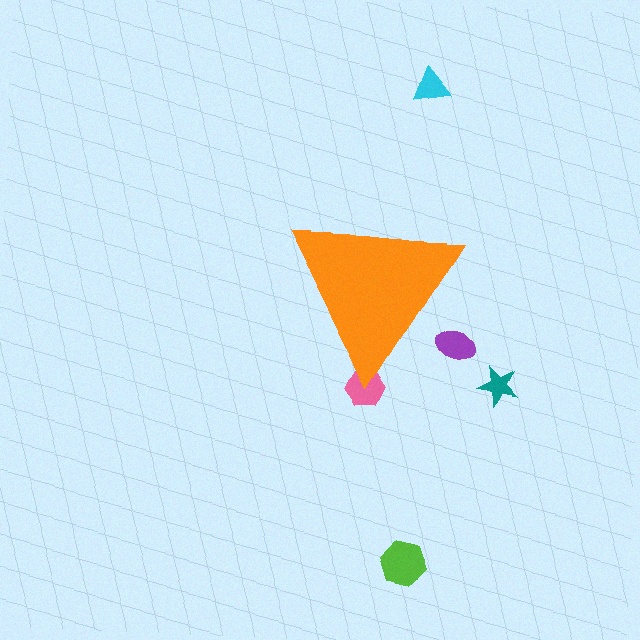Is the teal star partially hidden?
No, the teal star is fully visible.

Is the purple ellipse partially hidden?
Yes, the purple ellipse is partially hidden behind the orange triangle.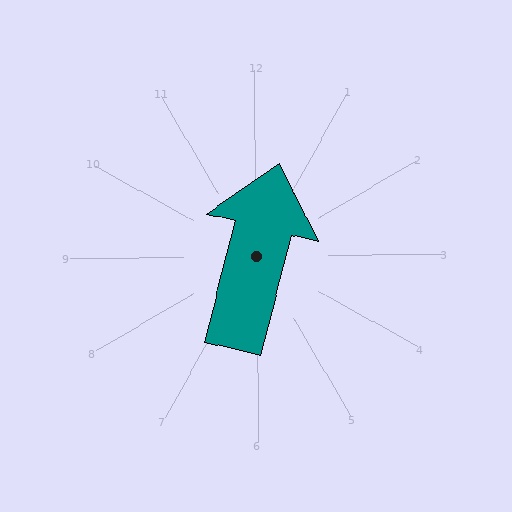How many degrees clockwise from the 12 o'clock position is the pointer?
Approximately 15 degrees.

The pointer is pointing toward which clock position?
Roughly 12 o'clock.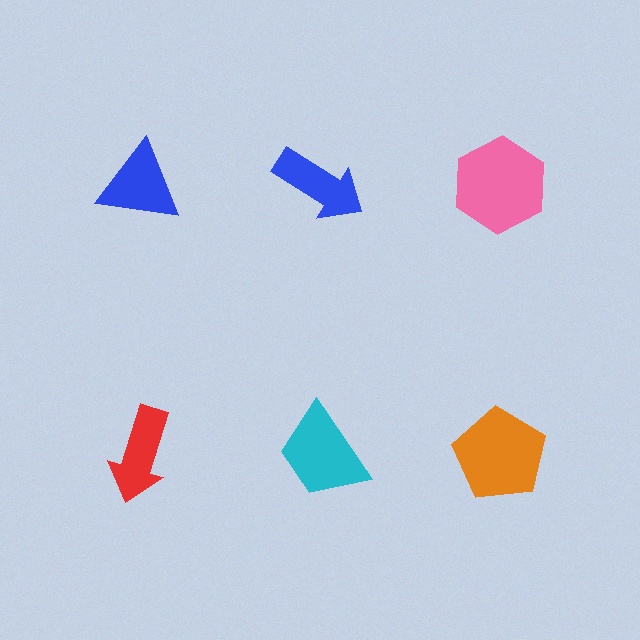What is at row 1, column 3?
A pink hexagon.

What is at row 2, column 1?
A red arrow.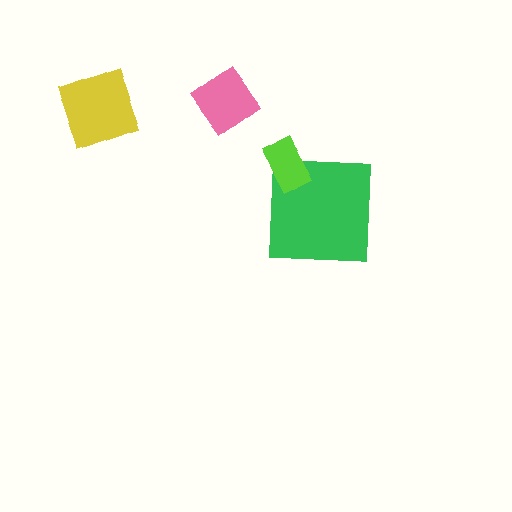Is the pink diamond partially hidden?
No, no other shape covers it.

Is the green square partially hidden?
Yes, it is partially covered by another shape.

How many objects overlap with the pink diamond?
0 objects overlap with the pink diamond.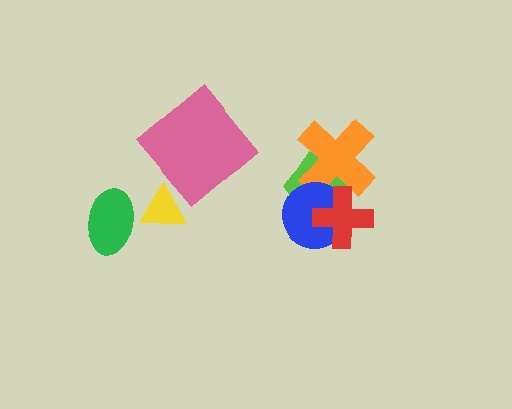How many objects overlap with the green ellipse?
1 object overlaps with the green ellipse.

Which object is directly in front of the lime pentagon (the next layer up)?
The orange cross is directly in front of the lime pentagon.